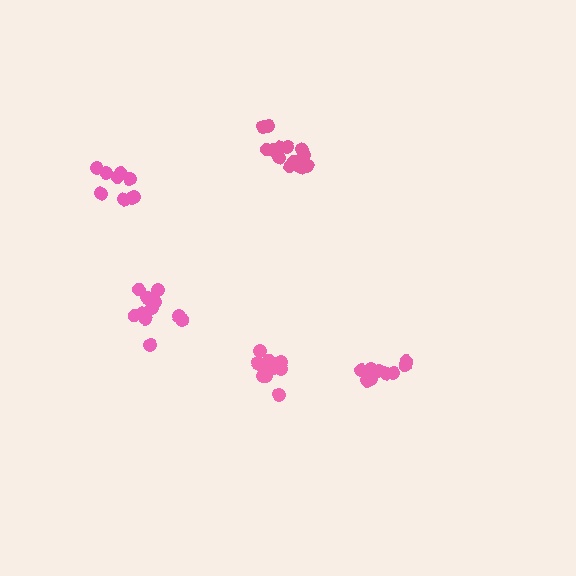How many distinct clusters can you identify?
There are 5 distinct clusters.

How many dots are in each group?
Group 1: 12 dots, Group 2: 9 dots, Group 3: 9 dots, Group 4: 14 dots, Group 5: 12 dots (56 total).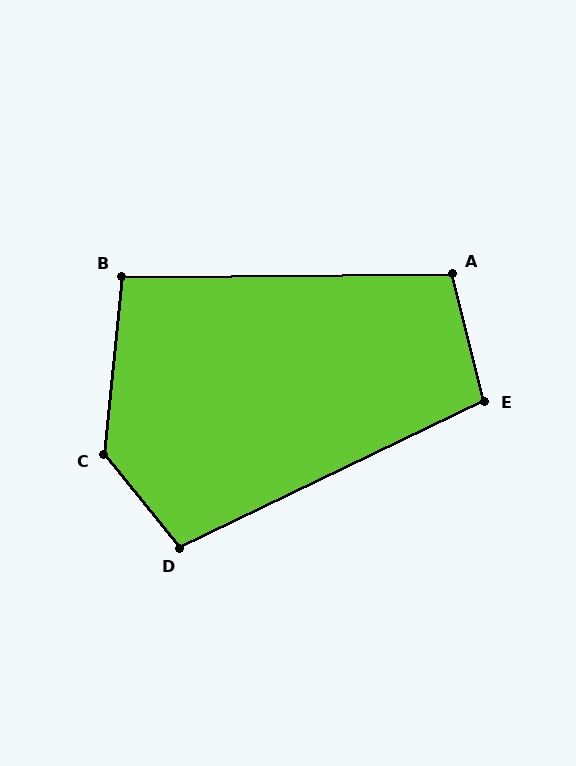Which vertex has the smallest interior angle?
B, at approximately 96 degrees.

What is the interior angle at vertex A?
Approximately 104 degrees (obtuse).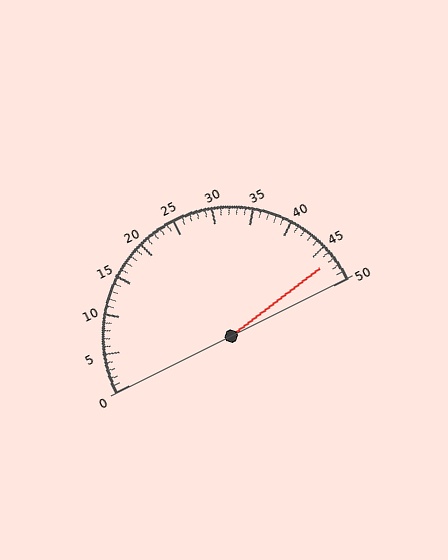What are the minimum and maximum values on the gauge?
The gauge ranges from 0 to 50.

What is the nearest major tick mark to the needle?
The nearest major tick mark is 45.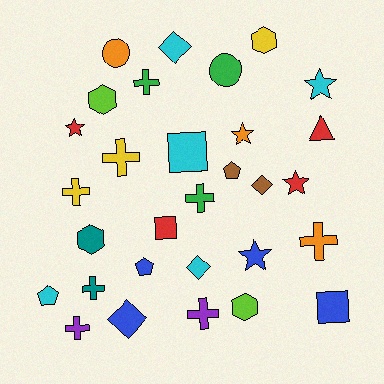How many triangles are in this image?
There is 1 triangle.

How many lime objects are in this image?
There are 2 lime objects.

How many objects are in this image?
There are 30 objects.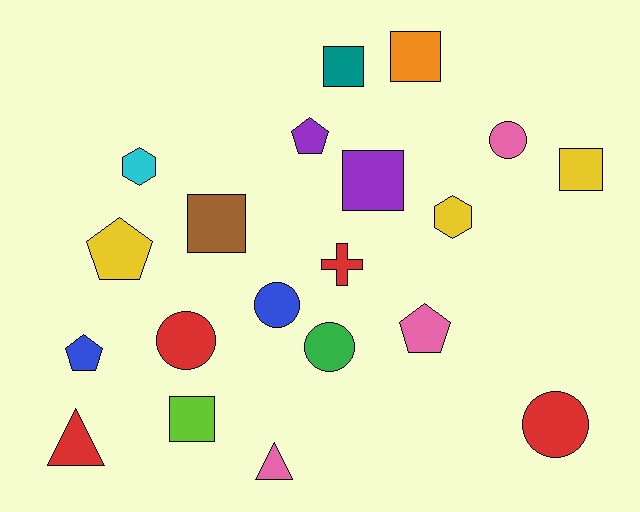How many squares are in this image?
There are 6 squares.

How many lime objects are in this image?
There is 1 lime object.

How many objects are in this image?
There are 20 objects.